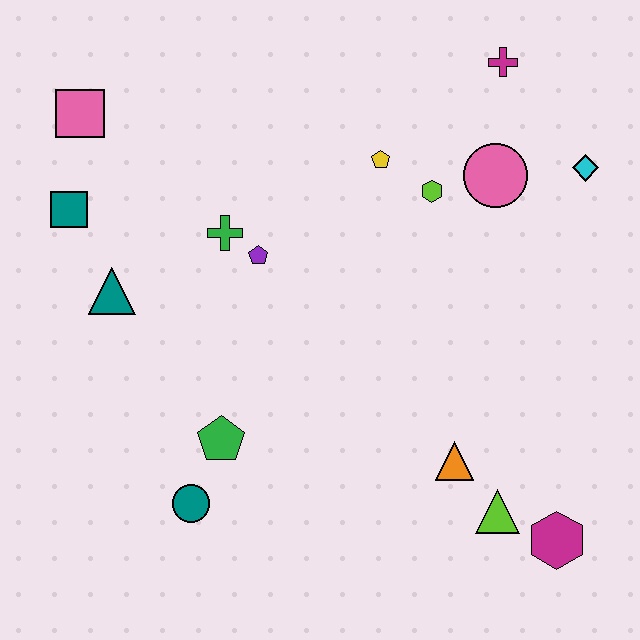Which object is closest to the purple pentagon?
The green cross is closest to the purple pentagon.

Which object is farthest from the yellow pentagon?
The magenta hexagon is farthest from the yellow pentagon.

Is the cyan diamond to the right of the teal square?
Yes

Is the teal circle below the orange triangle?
Yes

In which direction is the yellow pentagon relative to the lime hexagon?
The yellow pentagon is to the left of the lime hexagon.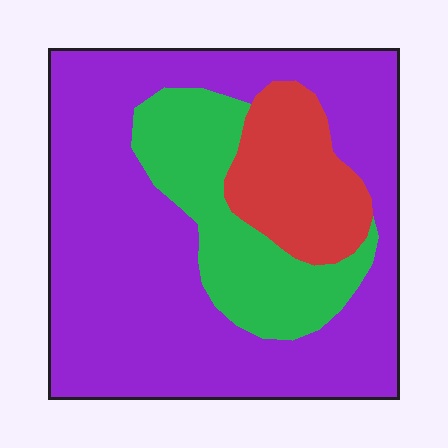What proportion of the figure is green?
Green takes up about one fifth (1/5) of the figure.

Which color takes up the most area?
Purple, at roughly 65%.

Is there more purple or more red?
Purple.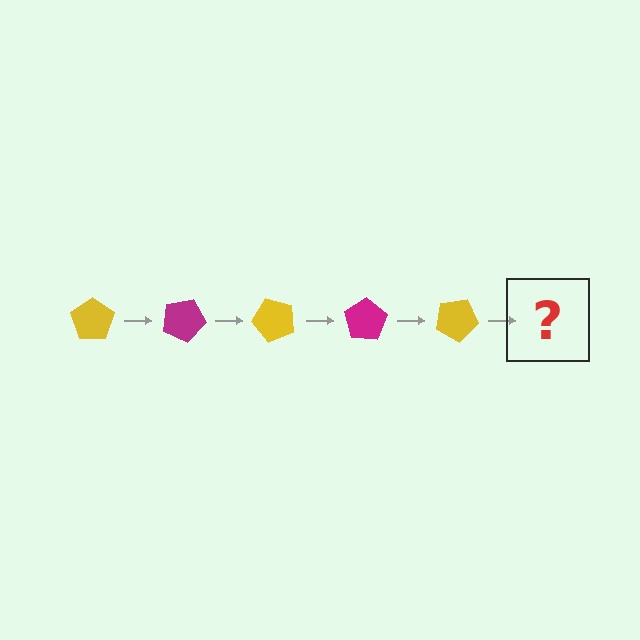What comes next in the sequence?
The next element should be a magenta pentagon, rotated 125 degrees from the start.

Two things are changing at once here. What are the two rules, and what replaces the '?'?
The two rules are that it rotates 25 degrees each step and the color cycles through yellow and magenta. The '?' should be a magenta pentagon, rotated 125 degrees from the start.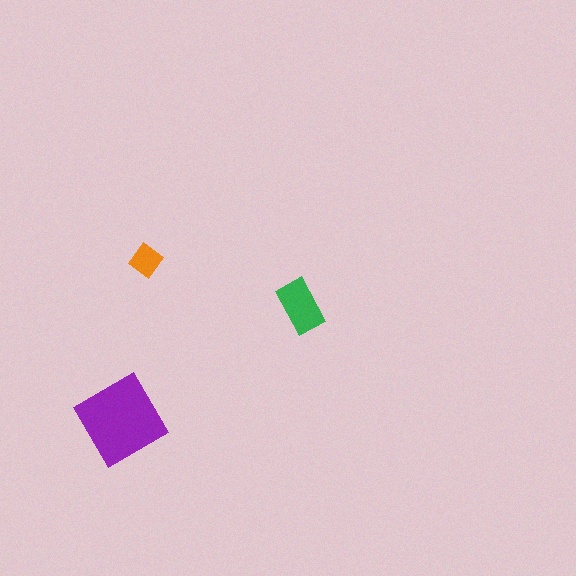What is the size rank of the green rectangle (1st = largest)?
2nd.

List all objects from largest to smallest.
The purple diamond, the green rectangle, the orange diamond.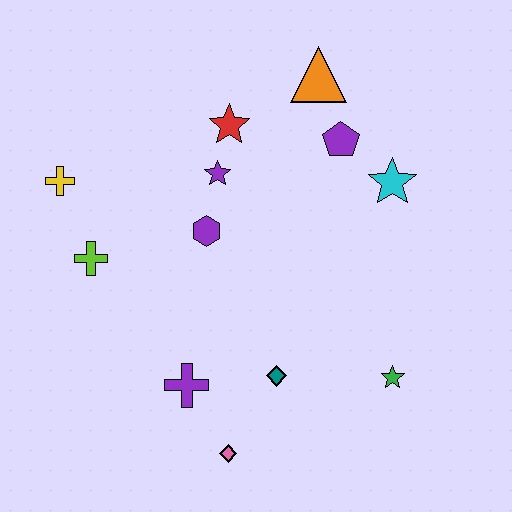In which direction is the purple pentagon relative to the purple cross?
The purple pentagon is above the purple cross.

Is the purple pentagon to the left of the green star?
Yes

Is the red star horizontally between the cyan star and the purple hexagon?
Yes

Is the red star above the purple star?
Yes